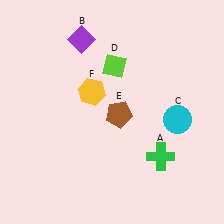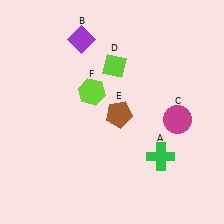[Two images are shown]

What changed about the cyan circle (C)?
In Image 1, C is cyan. In Image 2, it changed to magenta.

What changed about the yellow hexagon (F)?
In Image 1, F is yellow. In Image 2, it changed to lime.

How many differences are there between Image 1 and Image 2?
There are 2 differences between the two images.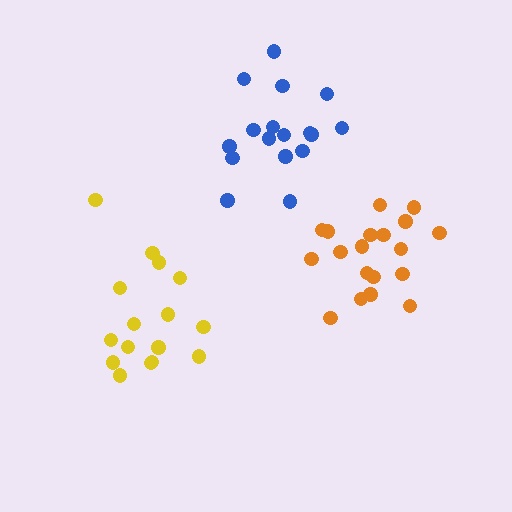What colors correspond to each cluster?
The clusters are colored: yellow, orange, blue.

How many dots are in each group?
Group 1: 16 dots, Group 2: 19 dots, Group 3: 17 dots (52 total).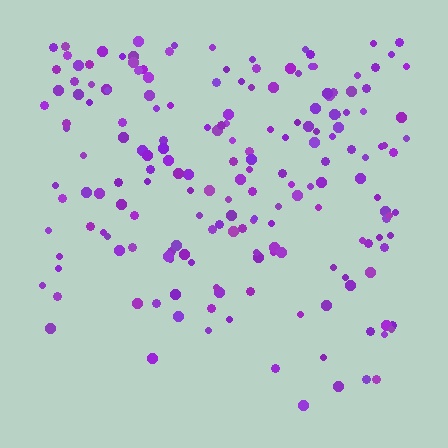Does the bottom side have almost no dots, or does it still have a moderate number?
Still a moderate number, just noticeably fewer than the top.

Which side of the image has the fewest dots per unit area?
The bottom.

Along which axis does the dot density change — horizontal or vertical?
Vertical.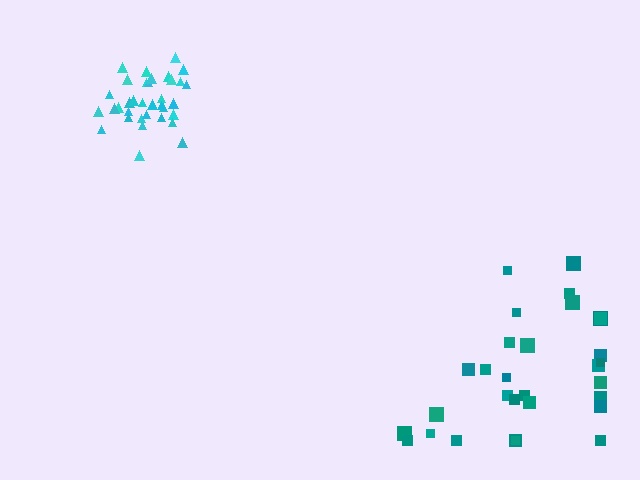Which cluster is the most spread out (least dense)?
Teal.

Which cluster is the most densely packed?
Cyan.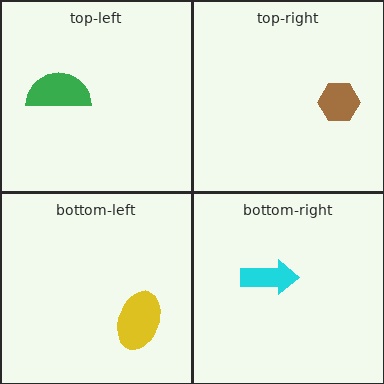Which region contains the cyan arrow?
The bottom-right region.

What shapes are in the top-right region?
The brown hexagon.